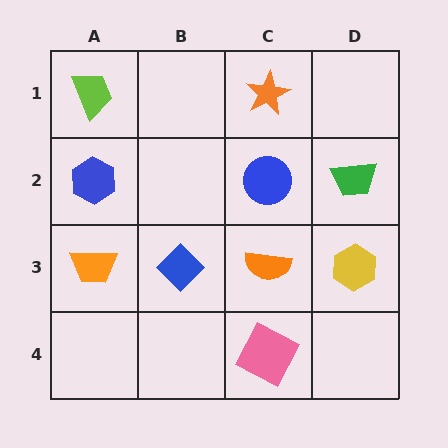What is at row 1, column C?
An orange star.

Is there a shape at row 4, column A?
No, that cell is empty.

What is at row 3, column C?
An orange semicircle.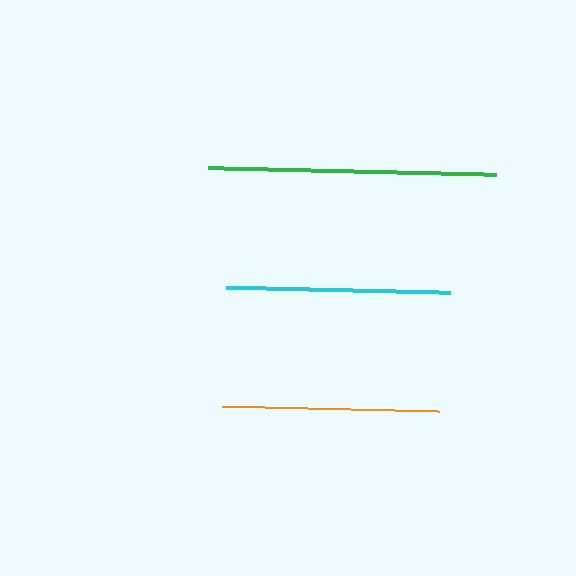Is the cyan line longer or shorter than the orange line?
The cyan line is longer than the orange line.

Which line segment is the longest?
The green line is the longest at approximately 287 pixels.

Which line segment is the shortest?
The orange line is the shortest at approximately 217 pixels.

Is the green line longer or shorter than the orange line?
The green line is longer than the orange line.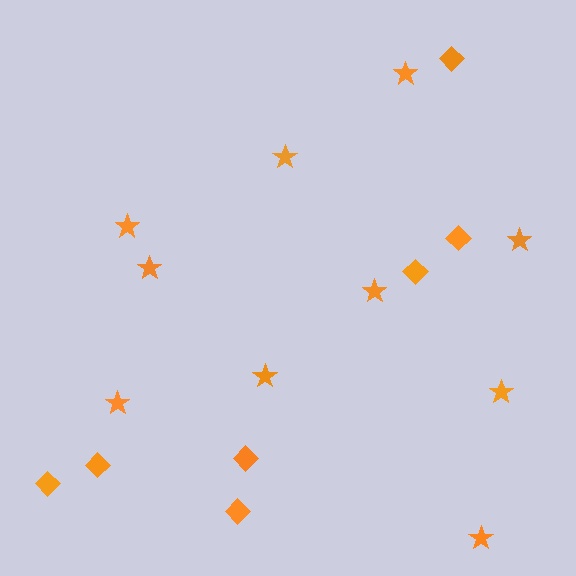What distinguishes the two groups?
There are 2 groups: one group of stars (10) and one group of diamonds (7).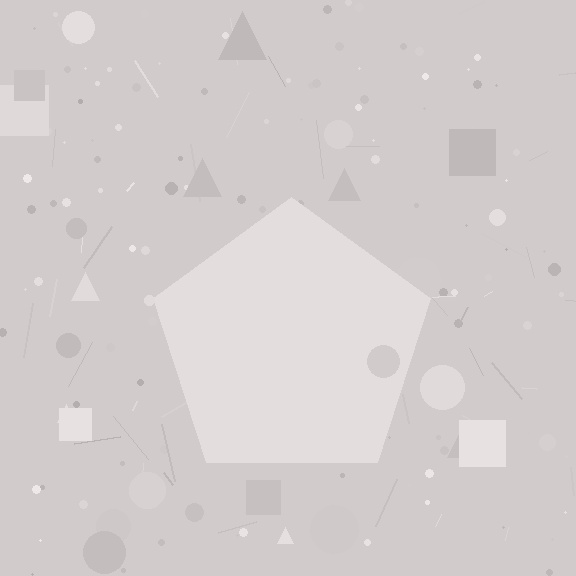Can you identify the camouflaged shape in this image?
The camouflaged shape is a pentagon.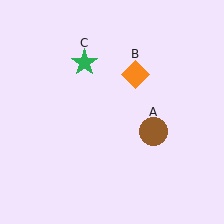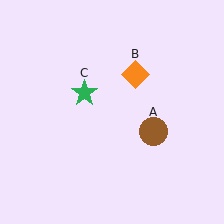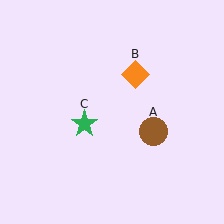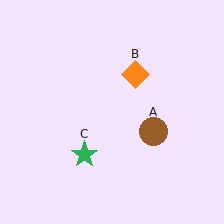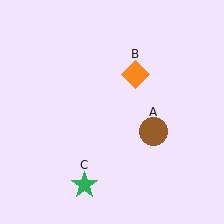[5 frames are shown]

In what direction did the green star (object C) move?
The green star (object C) moved down.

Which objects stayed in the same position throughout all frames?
Brown circle (object A) and orange diamond (object B) remained stationary.